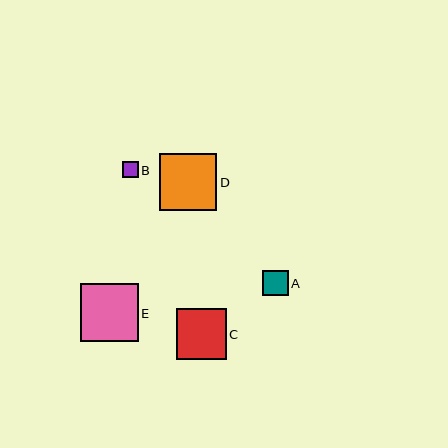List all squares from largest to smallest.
From largest to smallest: E, D, C, A, B.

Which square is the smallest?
Square B is the smallest with a size of approximately 16 pixels.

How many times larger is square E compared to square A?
Square E is approximately 2.3 times the size of square A.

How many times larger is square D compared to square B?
Square D is approximately 3.5 times the size of square B.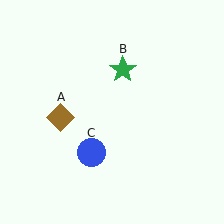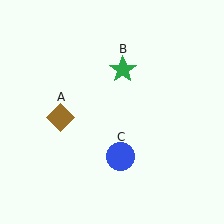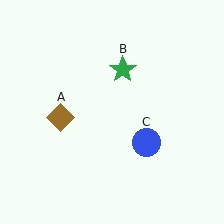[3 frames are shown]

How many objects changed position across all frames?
1 object changed position: blue circle (object C).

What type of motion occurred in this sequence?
The blue circle (object C) rotated counterclockwise around the center of the scene.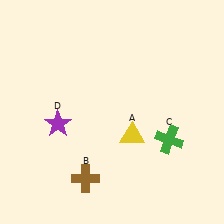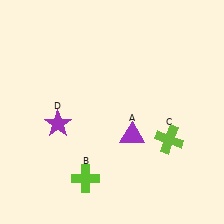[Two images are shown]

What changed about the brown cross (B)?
In Image 1, B is brown. In Image 2, it changed to lime.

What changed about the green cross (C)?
In Image 1, C is green. In Image 2, it changed to lime.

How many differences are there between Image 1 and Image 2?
There are 3 differences between the two images.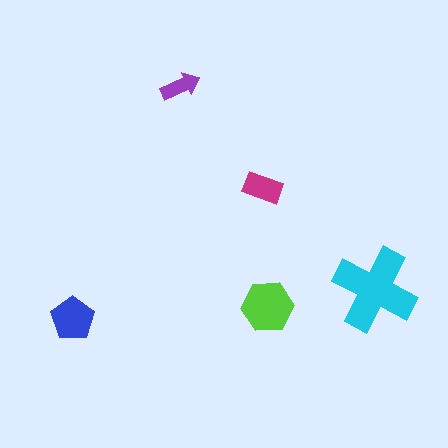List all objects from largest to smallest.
The cyan cross, the lime hexagon, the blue pentagon, the magenta rectangle, the purple arrow.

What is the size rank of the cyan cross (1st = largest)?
1st.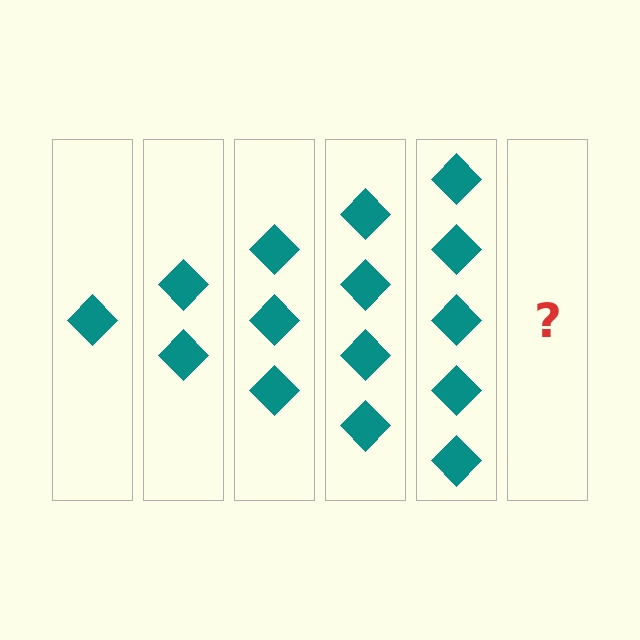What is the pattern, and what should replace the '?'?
The pattern is that each step adds one more diamond. The '?' should be 6 diamonds.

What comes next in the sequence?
The next element should be 6 diamonds.